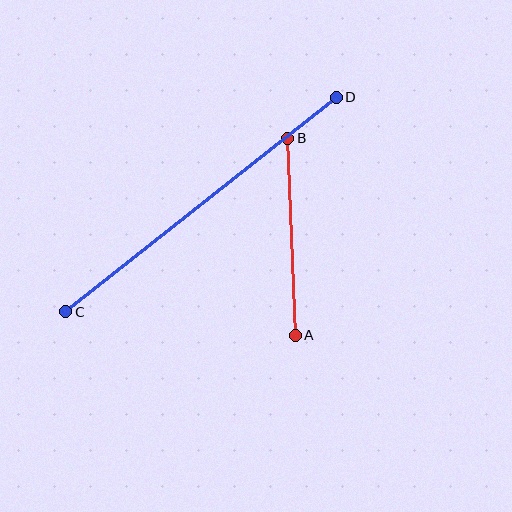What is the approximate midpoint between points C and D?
The midpoint is at approximately (201, 204) pixels.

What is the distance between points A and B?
The distance is approximately 197 pixels.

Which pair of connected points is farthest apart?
Points C and D are farthest apart.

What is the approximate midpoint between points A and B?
The midpoint is at approximately (292, 237) pixels.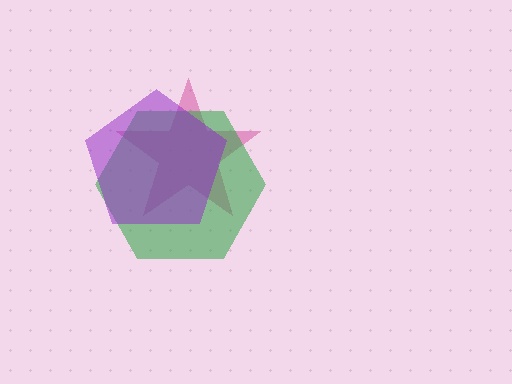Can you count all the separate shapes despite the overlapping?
Yes, there are 3 separate shapes.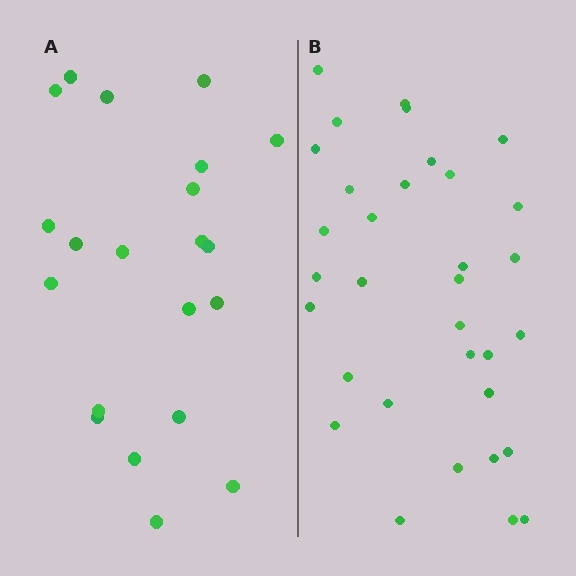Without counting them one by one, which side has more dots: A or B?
Region B (the right region) has more dots.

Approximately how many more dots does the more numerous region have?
Region B has roughly 12 or so more dots than region A.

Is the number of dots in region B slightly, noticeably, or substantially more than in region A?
Region B has substantially more. The ratio is roughly 1.6 to 1.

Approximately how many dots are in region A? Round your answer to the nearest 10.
About 20 dots. (The exact count is 21, which rounds to 20.)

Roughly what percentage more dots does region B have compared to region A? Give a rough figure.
About 55% more.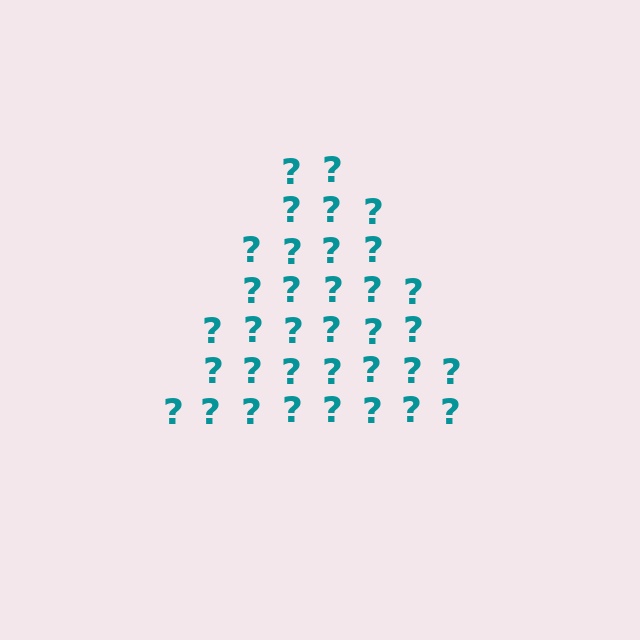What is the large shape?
The large shape is a triangle.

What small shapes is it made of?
It is made of small question marks.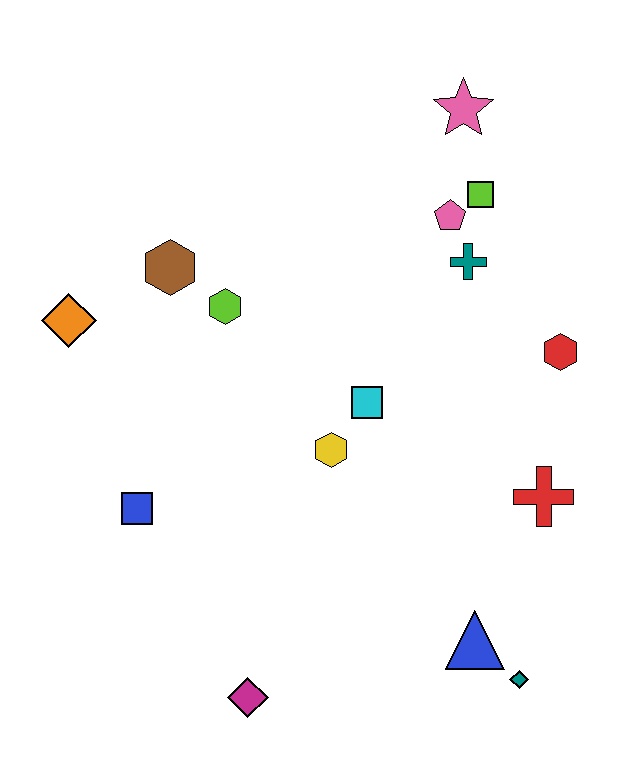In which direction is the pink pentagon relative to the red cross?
The pink pentagon is above the red cross.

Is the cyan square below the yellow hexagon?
No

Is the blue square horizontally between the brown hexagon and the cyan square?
No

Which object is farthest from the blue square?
The pink star is farthest from the blue square.